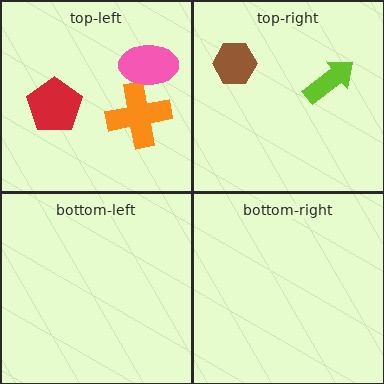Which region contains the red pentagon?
The top-left region.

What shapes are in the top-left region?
The orange cross, the red pentagon, the pink ellipse.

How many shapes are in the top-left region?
3.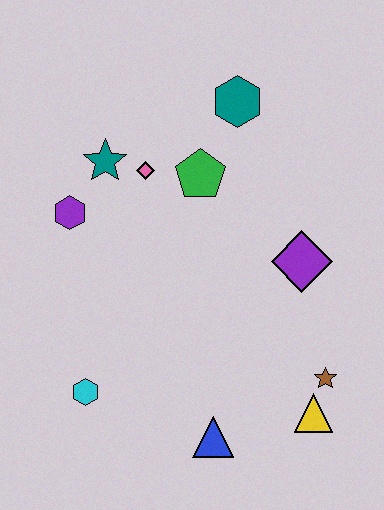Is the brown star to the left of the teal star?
No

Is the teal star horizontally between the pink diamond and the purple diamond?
No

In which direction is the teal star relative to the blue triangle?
The teal star is above the blue triangle.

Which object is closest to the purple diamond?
The brown star is closest to the purple diamond.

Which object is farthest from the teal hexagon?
The blue triangle is farthest from the teal hexagon.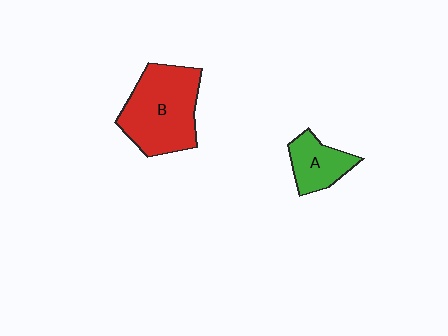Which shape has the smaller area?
Shape A (green).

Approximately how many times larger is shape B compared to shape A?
Approximately 2.2 times.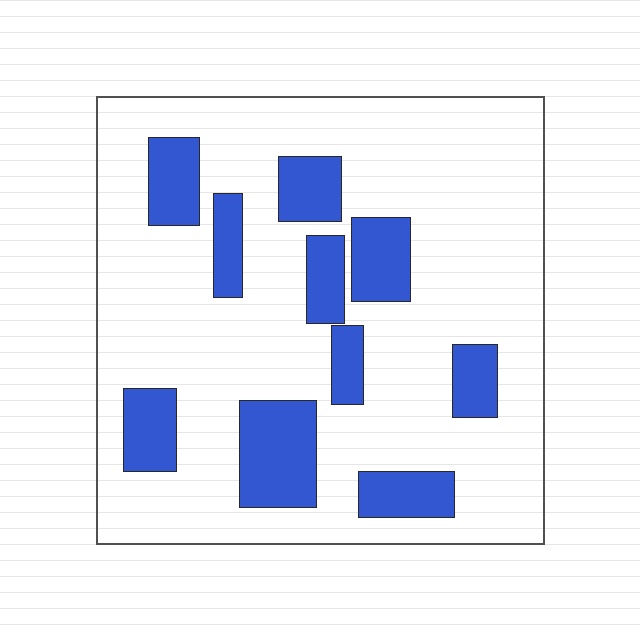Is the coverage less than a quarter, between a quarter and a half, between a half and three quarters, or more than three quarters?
Less than a quarter.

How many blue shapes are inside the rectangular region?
10.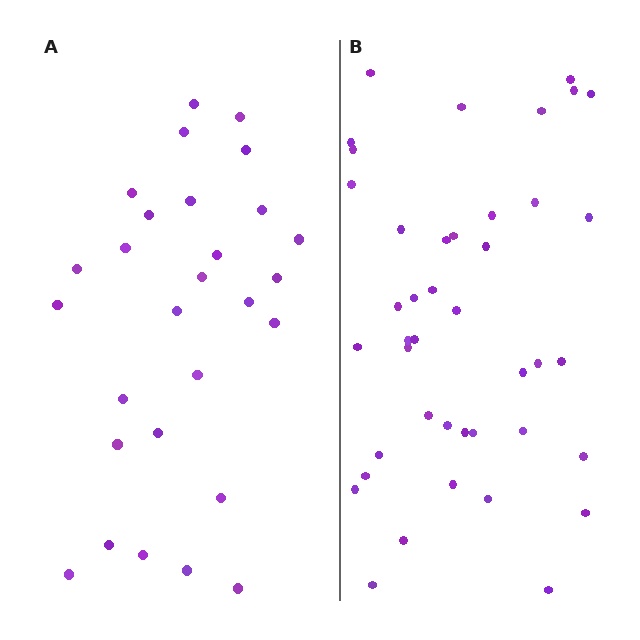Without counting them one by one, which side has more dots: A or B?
Region B (the right region) has more dots.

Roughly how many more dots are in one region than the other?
Region B has approximately 15 more dots than region A.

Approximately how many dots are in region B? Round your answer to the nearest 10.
About 40 dots. (The exact count is 42, which rounds to 40.)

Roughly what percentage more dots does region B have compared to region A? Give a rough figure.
About 50% more.